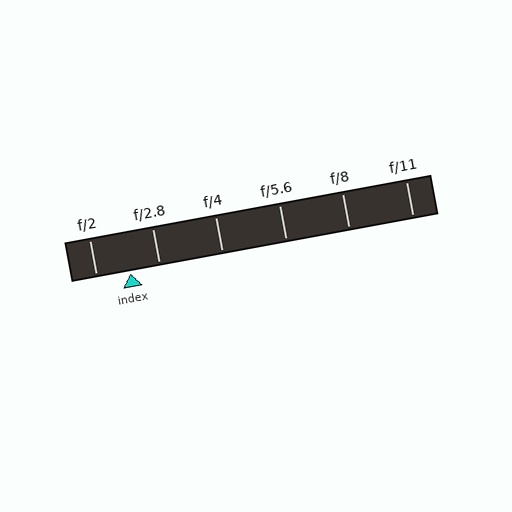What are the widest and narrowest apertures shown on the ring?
The widest aperture shown is f/2 and the narrowest is f/11.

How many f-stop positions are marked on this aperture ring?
There are 6 f-stop positions marked.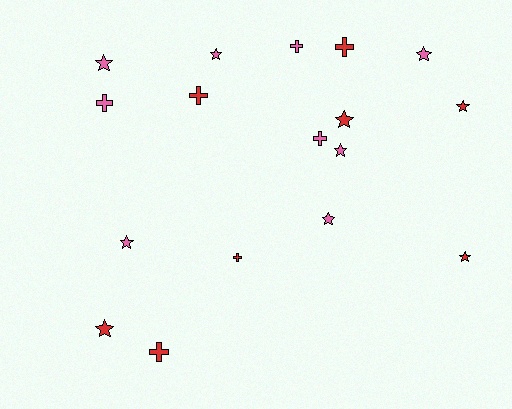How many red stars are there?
There are 4 red stars.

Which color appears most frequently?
Pink, with 9 objects.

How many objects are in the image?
There are 17 objects.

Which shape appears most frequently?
Star, with 10 objects.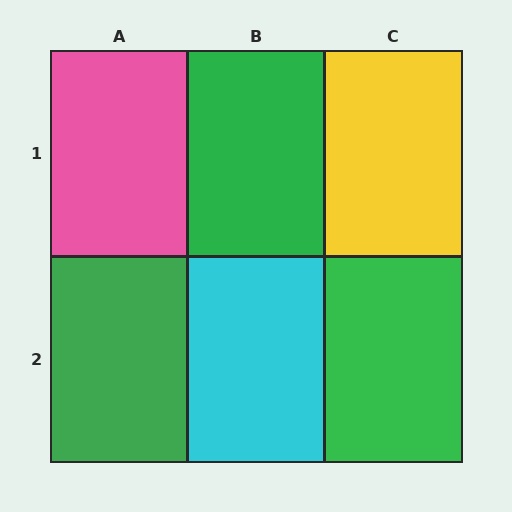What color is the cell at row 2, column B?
Cyan.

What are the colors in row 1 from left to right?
Pink, green, yellow.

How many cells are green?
3 cells are green.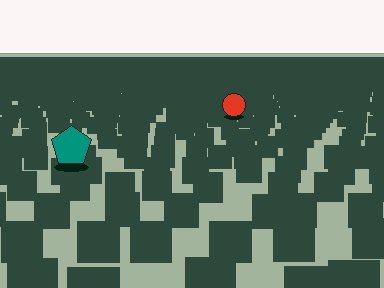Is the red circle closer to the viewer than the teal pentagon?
No. The teal pentagon is closer — you can tell from the texture gradient: the ground texture is coarser near it.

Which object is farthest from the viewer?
The red circle is farthest from the viewer. It appears smaller and the ground texture around it is denser.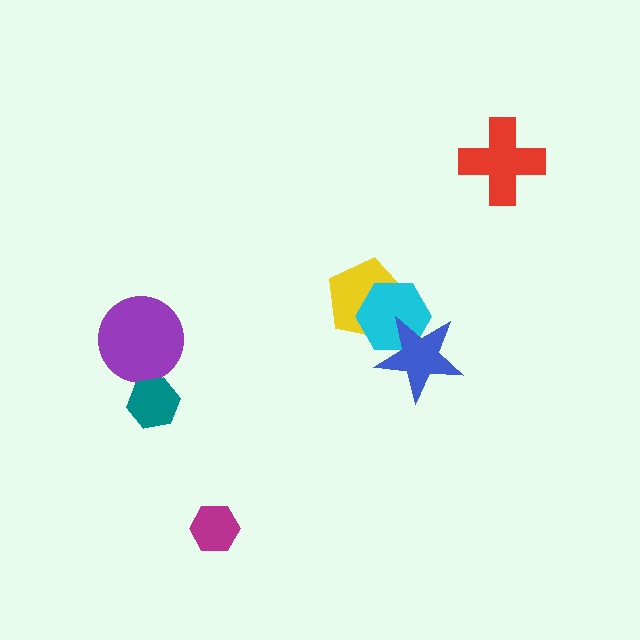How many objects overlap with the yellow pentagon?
2 objects overlap with the yellow pentagon.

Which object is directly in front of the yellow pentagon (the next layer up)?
The cyan hexagon is directly in front of the yellow pentagon.